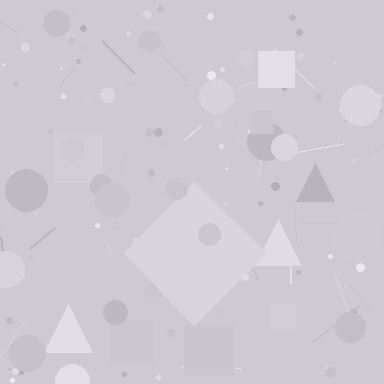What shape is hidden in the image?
A diamond is hidden in the image.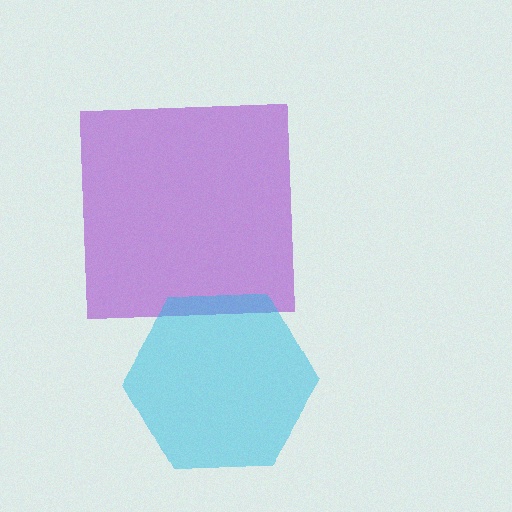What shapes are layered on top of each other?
The layered shapes are: a purple square, a cyan hexagon.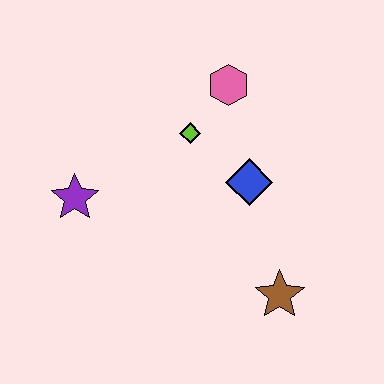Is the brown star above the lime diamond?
No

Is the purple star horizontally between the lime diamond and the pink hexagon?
No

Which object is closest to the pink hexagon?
The lime diamond is closest to the pink hexagon.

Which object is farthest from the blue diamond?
The purple star is farthest from the blue diamond.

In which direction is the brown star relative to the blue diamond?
The brown star is below the blue diamond.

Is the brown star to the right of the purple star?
Yes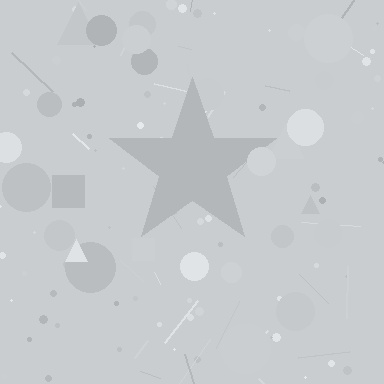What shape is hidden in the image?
A star is hidden in the image.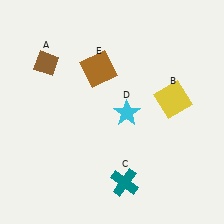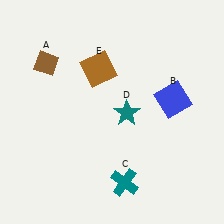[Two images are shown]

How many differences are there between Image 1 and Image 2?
There are 2 differences between the two images.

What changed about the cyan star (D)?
In Image 1, D is cyan. In Image 2, it changed to teal.